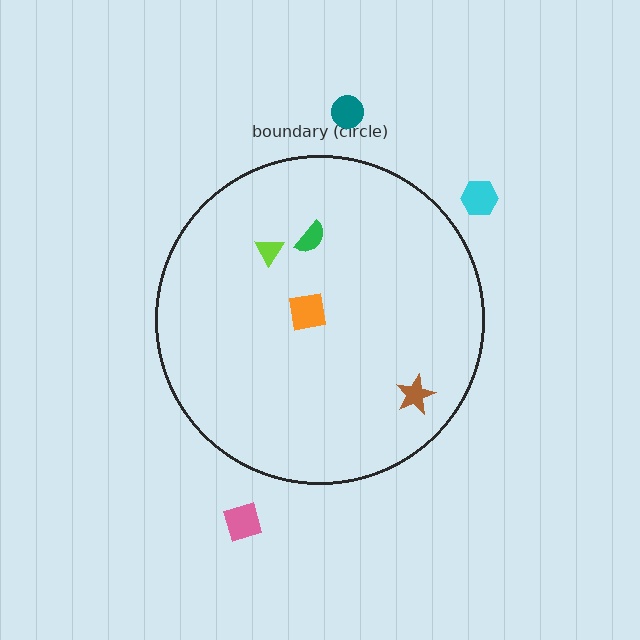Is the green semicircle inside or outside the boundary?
Inside.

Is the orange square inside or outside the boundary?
Inside.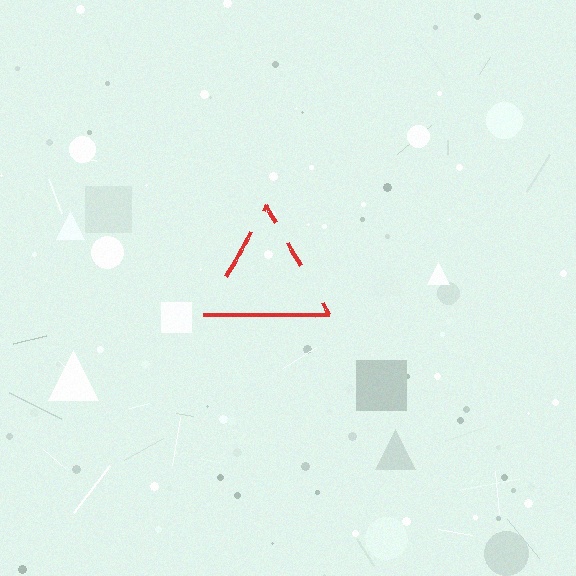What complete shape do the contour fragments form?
The contour fragments form a triangle.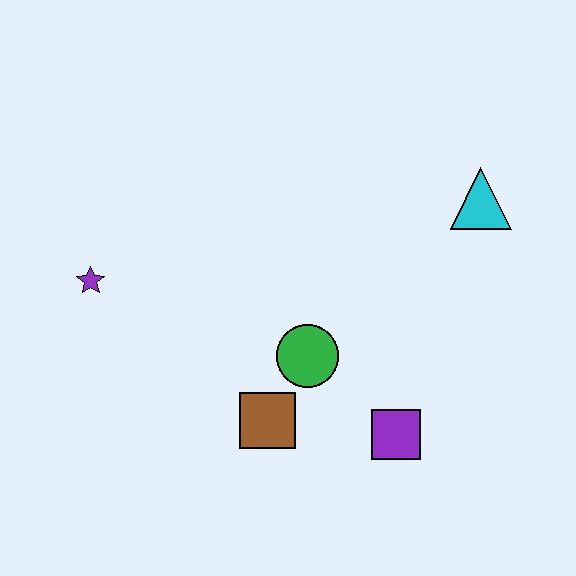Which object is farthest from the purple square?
The purple star is farthest from the purple square.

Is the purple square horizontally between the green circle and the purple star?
No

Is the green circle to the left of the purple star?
No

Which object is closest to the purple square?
The green circle is closest to the purple square.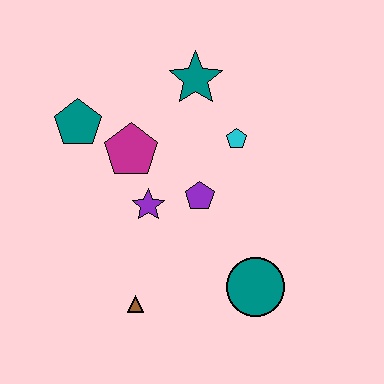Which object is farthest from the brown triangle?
The teal star is farthest from the brown triangle.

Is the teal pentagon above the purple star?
Yes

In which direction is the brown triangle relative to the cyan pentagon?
The brown triangle is below the cyan pentagon.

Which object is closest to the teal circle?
The purple pentagon is closest to the teal circle.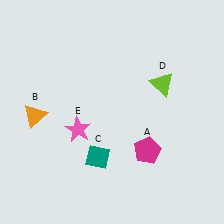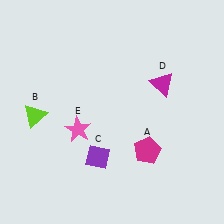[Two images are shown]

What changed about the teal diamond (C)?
In Image 1, C is teal. In Image 2, it changed to purple.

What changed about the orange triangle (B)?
In Image 1, B is orange. In Image 2, it changed to lime.